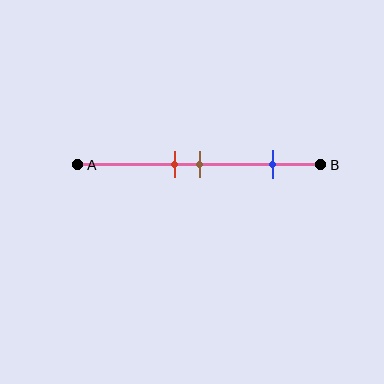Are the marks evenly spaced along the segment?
No, the marks are not evenly spaced.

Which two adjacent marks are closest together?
The red and brown marks are the closest adjacent pair.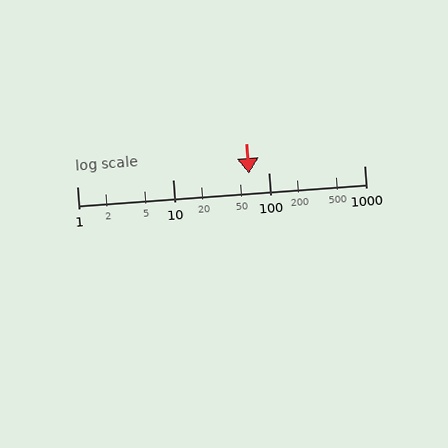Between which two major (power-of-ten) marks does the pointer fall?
The pointer is between 10 and 100.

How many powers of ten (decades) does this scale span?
The scale spans 3 decades, from 1 to 1000.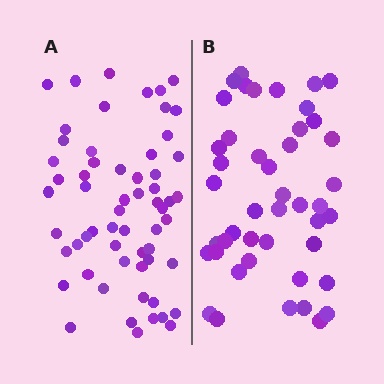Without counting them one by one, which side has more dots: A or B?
Region A (the left region) has more dots.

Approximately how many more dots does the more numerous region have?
Region A has approximately 15 more dots than region B.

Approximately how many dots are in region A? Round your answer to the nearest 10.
About 60 dots.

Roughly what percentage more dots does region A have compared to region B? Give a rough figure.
About 35% more.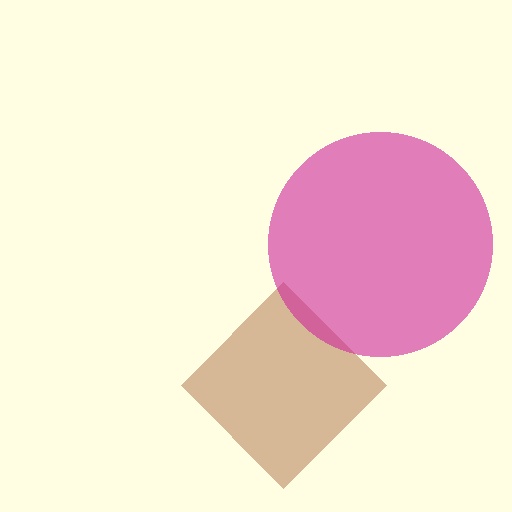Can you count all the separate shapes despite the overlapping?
Yes, there are 2 separate shapes.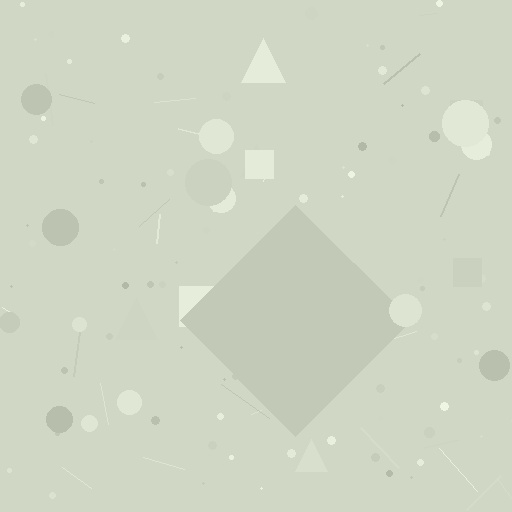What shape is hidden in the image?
A diamond is hidden in the image.